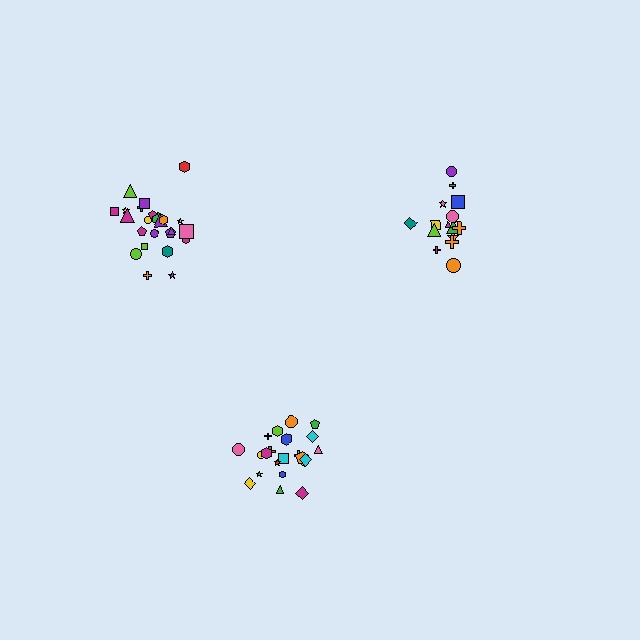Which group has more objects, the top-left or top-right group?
The top-left group.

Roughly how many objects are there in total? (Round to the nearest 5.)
Roughly 60 objects in total.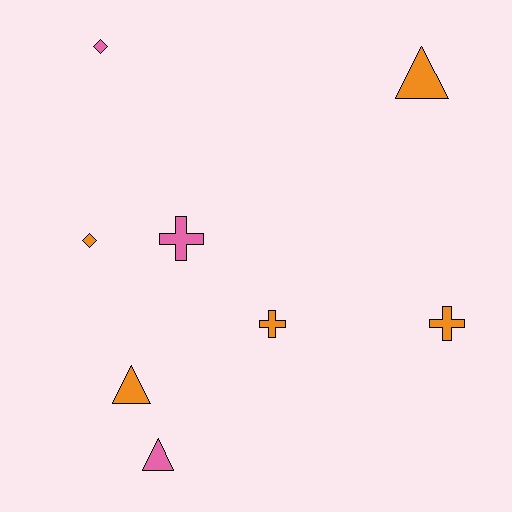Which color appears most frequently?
Orange, with 5 objects.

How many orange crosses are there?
There are 2 orange crosses.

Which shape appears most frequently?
Triangle, with 3 objects.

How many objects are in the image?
There are 8 objects.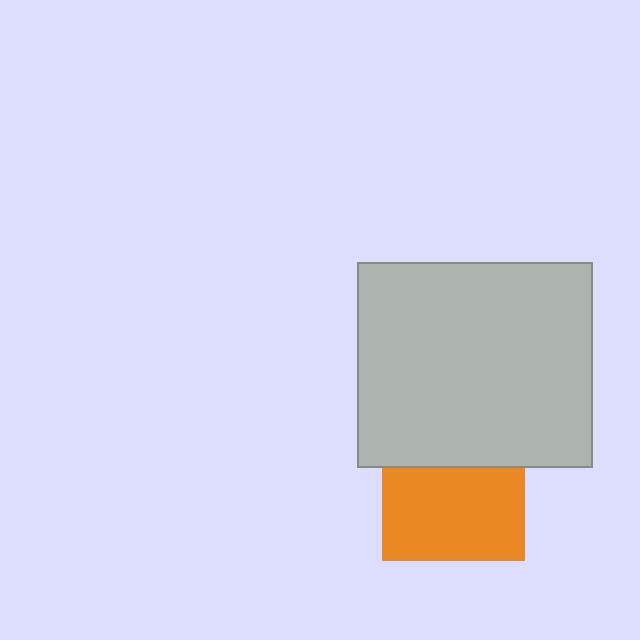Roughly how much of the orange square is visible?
Most of it is visible (roughly 66%).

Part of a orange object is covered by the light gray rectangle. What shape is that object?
It is a square.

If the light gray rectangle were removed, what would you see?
You would see the complete orange square.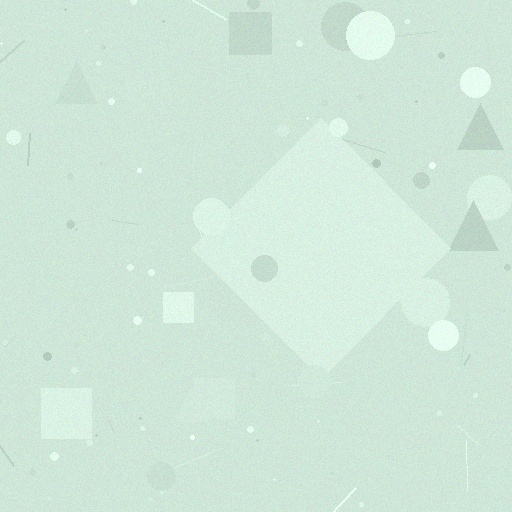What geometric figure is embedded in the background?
A diamond is embedded in the background.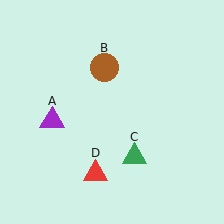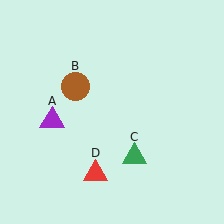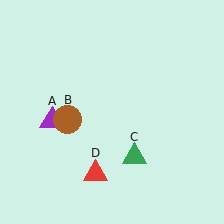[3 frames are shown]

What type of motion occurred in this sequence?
The brown circle (object B) rotated counterclockwise around the center of the scene.